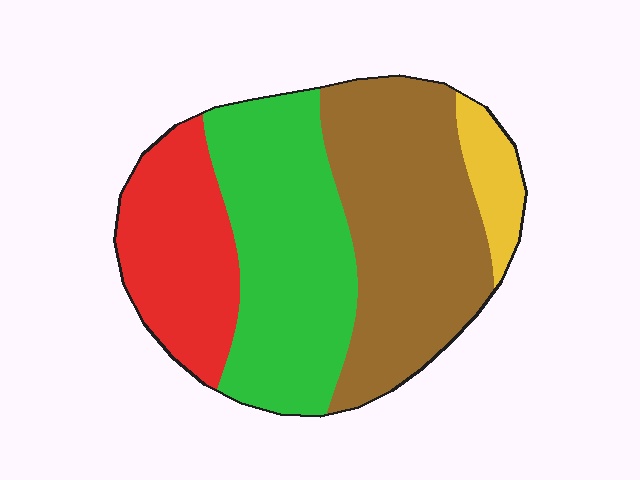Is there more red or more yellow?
Red.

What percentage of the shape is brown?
Brown takes up about three eighths (3/8) of the shape.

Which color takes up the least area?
Yellow, at roughly 5%.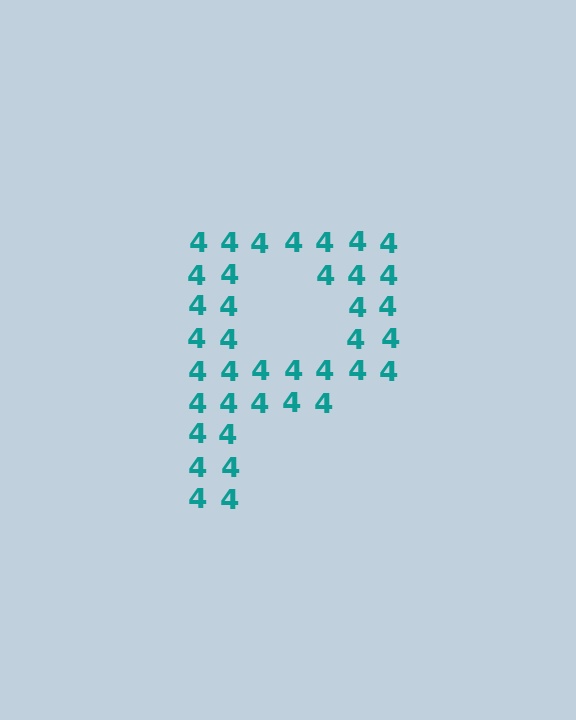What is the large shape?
The large shape is the letter P.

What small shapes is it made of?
It is made of small digit 4's.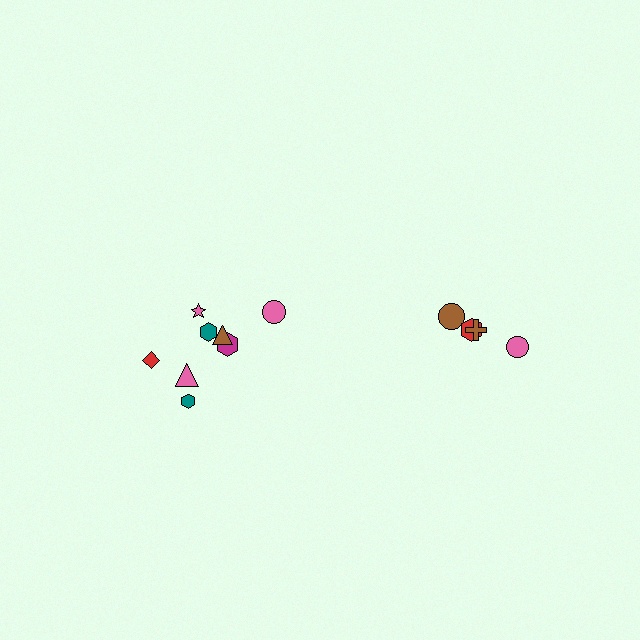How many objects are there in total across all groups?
There are 12 objects.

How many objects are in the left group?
There are 8 objects.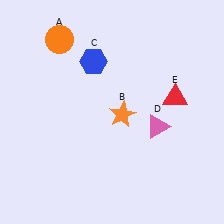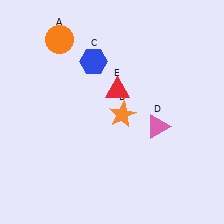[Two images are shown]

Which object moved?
The red triangle (E) moved left.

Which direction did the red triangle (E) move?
The red triangle (E) moved left.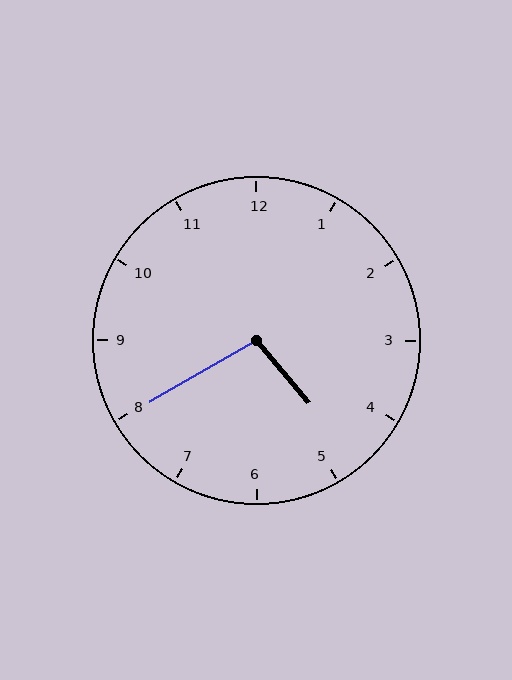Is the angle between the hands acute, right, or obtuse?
It is obtuse.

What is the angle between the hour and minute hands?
Approximately 100 degrees.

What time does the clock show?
4:40.